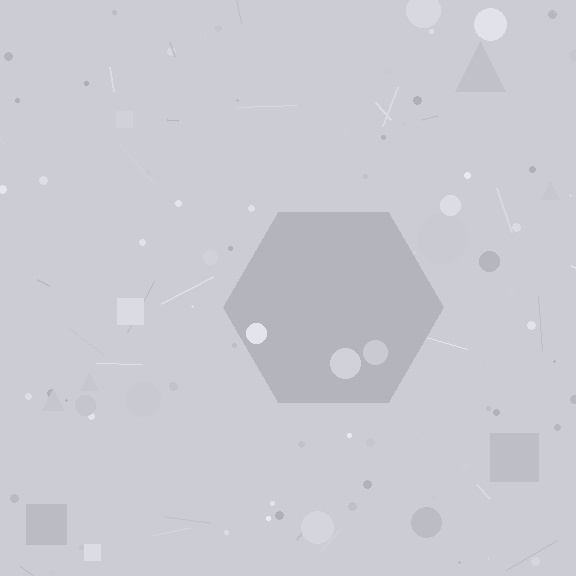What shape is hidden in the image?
A hexagon is hidden in the image.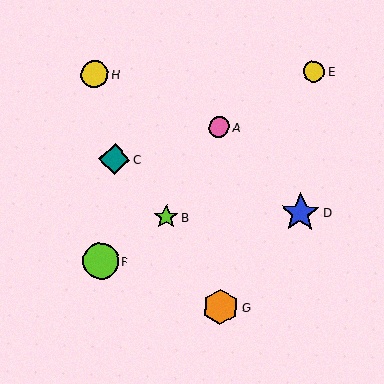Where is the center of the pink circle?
The center of the pink circle is at (219, 127).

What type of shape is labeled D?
Shape D is a blue star.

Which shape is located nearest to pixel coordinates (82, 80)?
The yellow circle (labeled H) at (94, 74) is nearest to that location.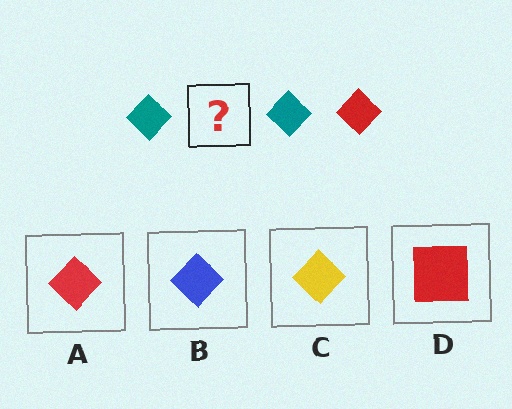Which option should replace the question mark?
Option A.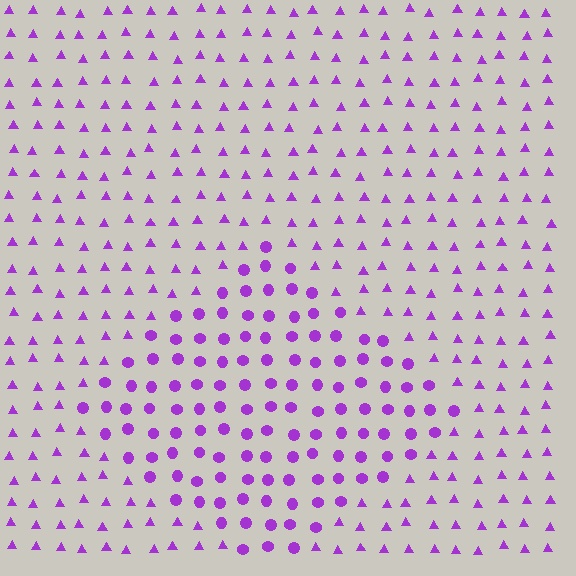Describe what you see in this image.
The image is filled with small purple elements arranged in a uniform grid. A diamond-shaped region contains circles, while the surrounding area contains triangles. The boundary is defined purely by the change in element shape.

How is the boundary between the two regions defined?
The boundary is defined by a change in element shape: circles inside vs. triangles outside. All elements share the same color and spacing.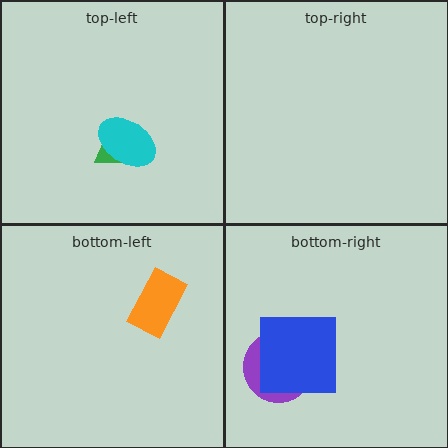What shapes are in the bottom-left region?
The orange rectangle.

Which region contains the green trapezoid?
The top-left region.